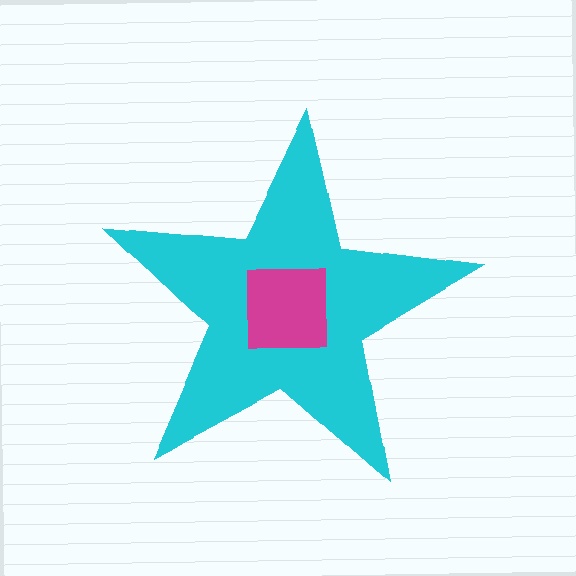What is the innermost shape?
The magenta square.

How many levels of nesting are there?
2.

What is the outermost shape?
The cyan star.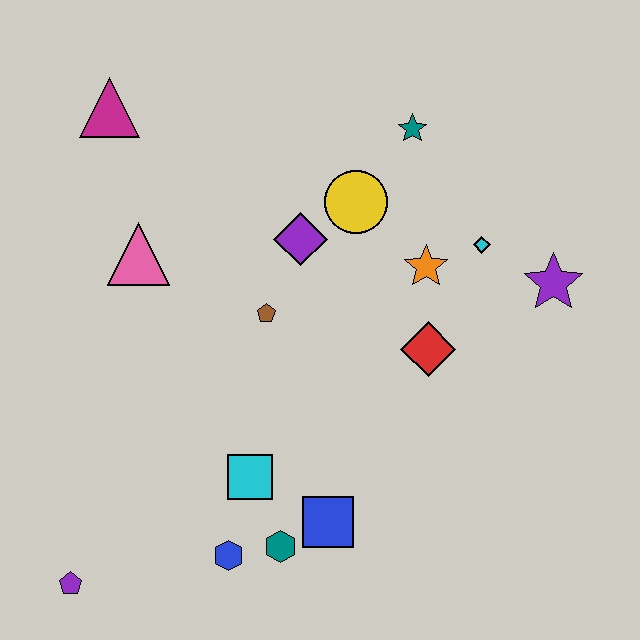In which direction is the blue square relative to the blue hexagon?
The blue square is to the right of the blue hexagon.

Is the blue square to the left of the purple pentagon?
No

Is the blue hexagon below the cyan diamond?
Yes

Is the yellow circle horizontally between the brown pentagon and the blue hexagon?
No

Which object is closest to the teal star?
The yellow circle is closest to the teal star.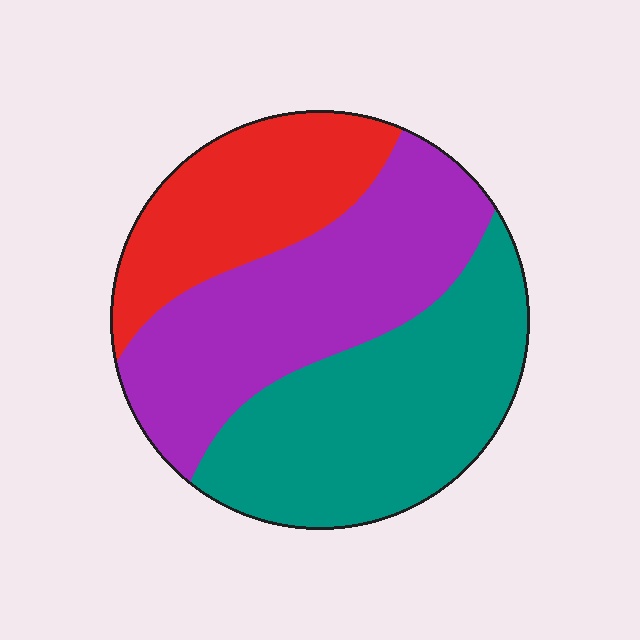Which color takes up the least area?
Red, at roughly 25%.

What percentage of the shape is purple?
Purple covers about 35% of the shape.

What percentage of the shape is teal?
Teal takes up between a quarter and a half of the shape.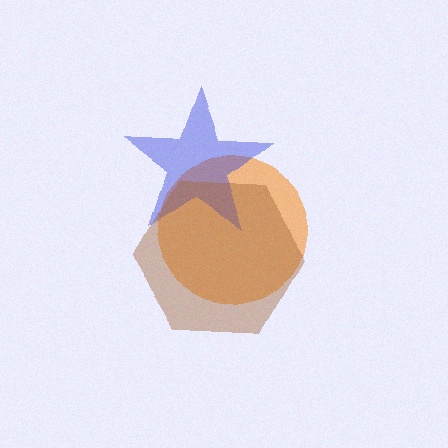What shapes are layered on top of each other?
The layered shapes are: an orange circle, a blue star, a brown hexagon.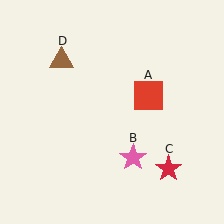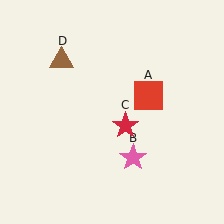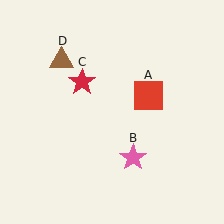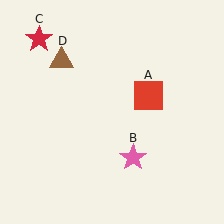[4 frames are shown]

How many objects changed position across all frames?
1 object changed position: red star (object C).